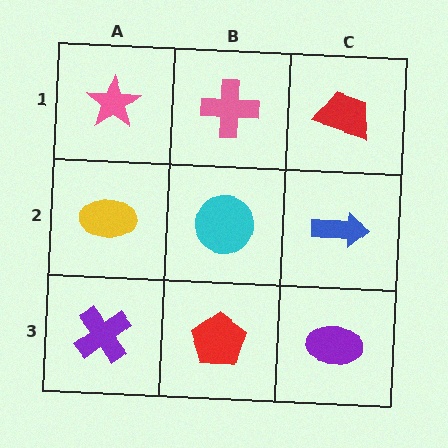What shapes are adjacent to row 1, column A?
A yellow ellipse (row 2, column A), a pink cross (row 1, column B).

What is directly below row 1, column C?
A blue arrow.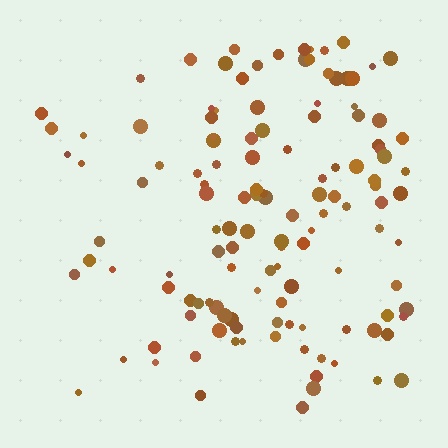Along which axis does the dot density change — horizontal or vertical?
Horizontal.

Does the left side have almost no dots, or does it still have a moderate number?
Still a moderate number, just noticeably fewer than the right.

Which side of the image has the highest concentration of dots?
The right.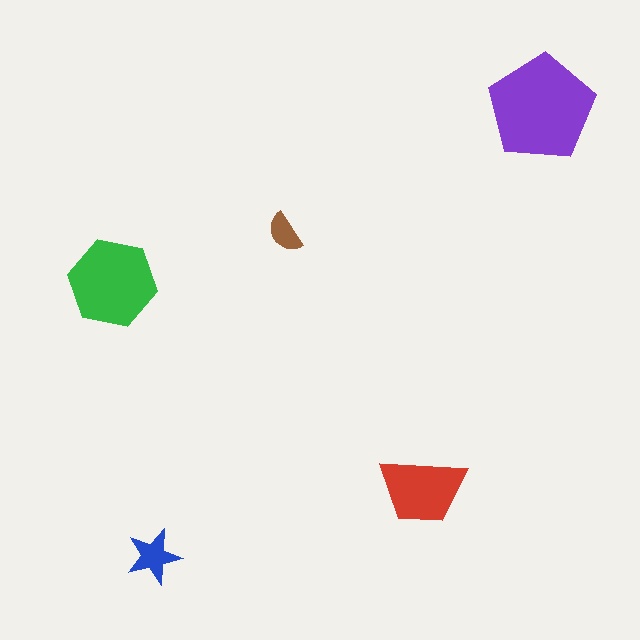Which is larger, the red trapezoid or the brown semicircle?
The red trapezoid.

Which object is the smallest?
The brown semicircle.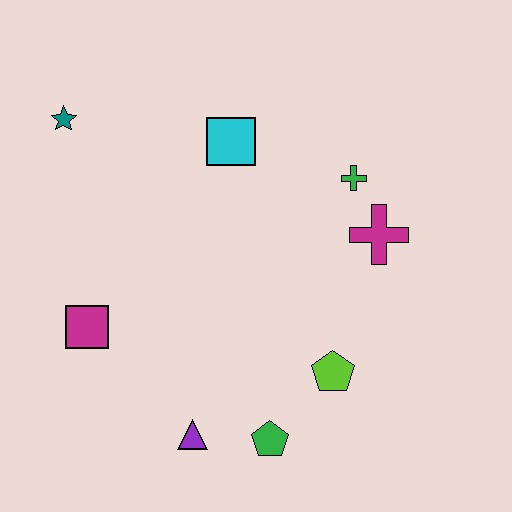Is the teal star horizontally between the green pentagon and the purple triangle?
No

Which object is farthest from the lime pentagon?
The teal star is farthest from the lime pentagon.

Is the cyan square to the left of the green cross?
Yes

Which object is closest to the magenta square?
The purple triangle is closest to the magenta square.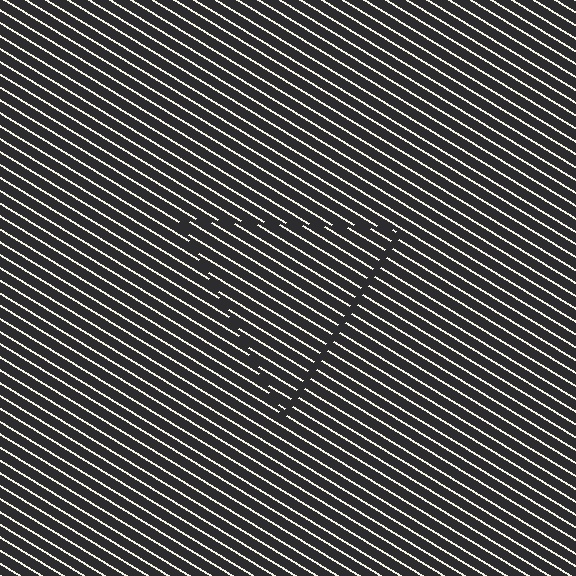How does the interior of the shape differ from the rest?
The interior of the shape contains the same grating, shifted by half a period — the contour is defined by the phase discontinuity where line-ends from the inner and outer gratings abut.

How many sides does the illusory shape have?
3 sides — the line-ends trace a triangle.